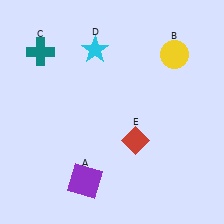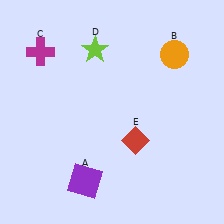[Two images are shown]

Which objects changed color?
B changed from yellow to orange. C changed from teal to magenta. D changed from cyan to lime.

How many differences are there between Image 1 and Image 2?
There are 3 differences between the two images.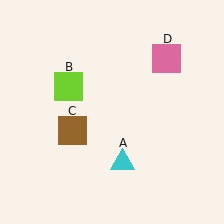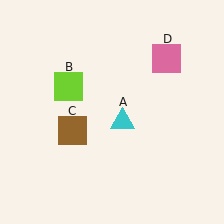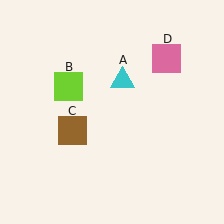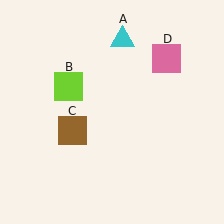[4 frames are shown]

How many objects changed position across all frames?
1 object changed position: cyan triangle (object A).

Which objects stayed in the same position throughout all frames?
Lime square (object B) and brown square (object C) and pink square (object D) remained stationary.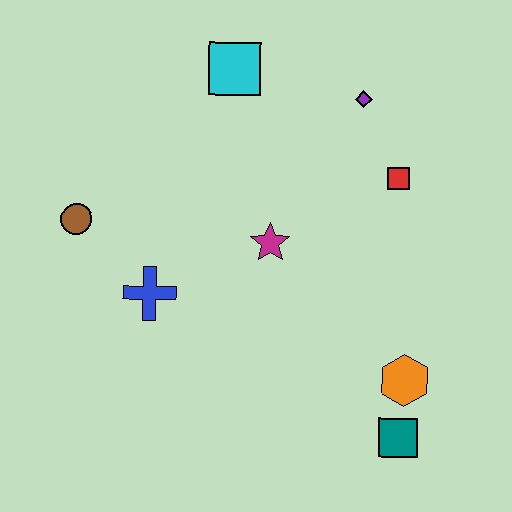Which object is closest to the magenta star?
The blue cross is closest to the magenta star.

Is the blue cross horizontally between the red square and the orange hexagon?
No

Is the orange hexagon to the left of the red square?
No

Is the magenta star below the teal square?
No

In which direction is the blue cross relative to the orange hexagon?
The blue cross is to the left of the orange hexagon.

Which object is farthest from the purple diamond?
The teal square is farthest from the purple diamond.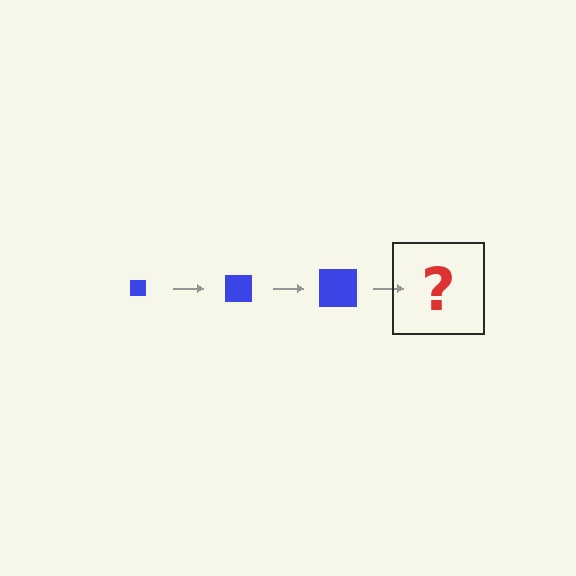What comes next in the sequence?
The next element should be a blue square, larger than the previous one.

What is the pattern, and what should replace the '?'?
The pattern is that the square gets progressively larger each step. The '?' should be a blue square, larger than the previous one.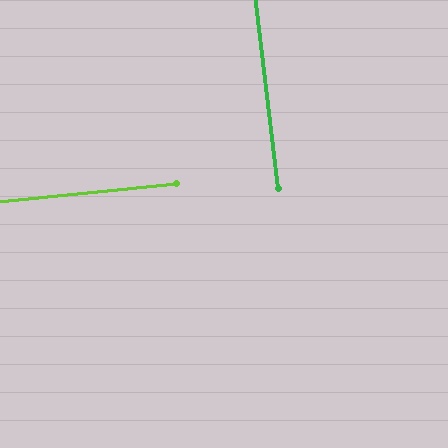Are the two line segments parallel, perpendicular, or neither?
Perpendicular — they meet at approximately 89°.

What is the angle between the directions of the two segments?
Approximately 89 degrees.